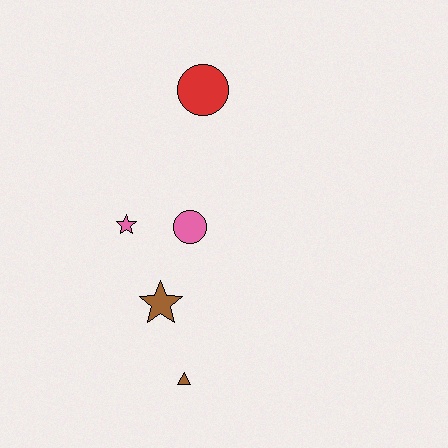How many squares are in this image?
There are no squares.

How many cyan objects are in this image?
There are no cyan objects.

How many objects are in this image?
There are 5 objects.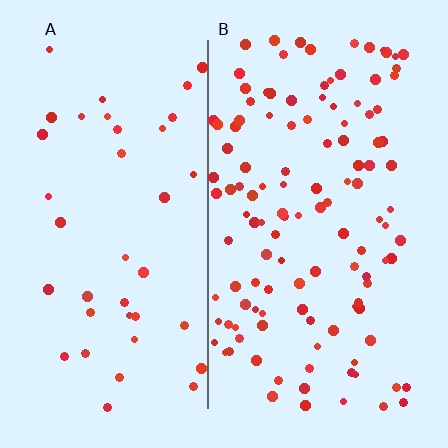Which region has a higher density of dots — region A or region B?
B (the right).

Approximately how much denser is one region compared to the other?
Approximately 3.1× — region B over region A.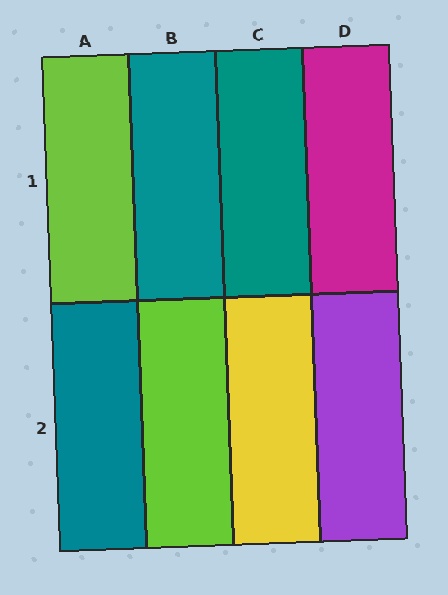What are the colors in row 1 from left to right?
Lime, teal, teal, magenta.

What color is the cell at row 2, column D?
Purple.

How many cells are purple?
1 cell is purple.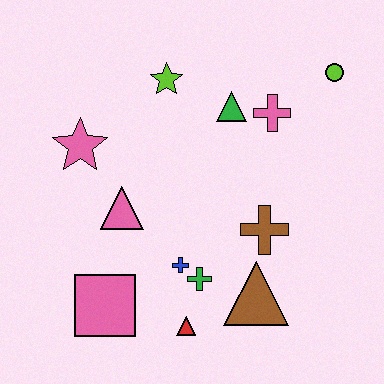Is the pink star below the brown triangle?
No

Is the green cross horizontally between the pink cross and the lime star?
Yes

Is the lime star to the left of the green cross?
Yes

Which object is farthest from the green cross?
The lime circle is farthest from the green cross.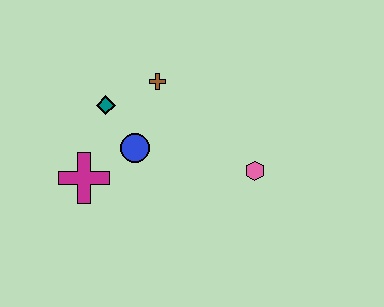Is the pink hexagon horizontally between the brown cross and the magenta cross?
No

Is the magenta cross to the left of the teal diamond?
Yes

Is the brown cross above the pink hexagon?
Yes